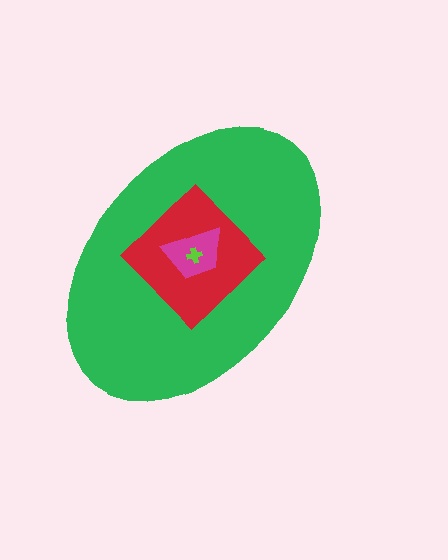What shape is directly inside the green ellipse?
The red diamond.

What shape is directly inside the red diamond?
The magenta trapezoid.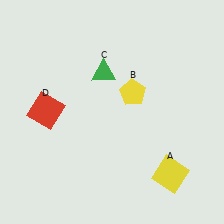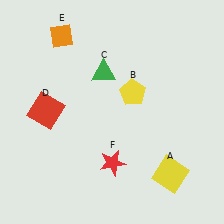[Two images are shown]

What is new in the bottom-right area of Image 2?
A red star (F) was added in the bottom-right area of Image 2.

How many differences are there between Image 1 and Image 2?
There are 2 differences between the two images.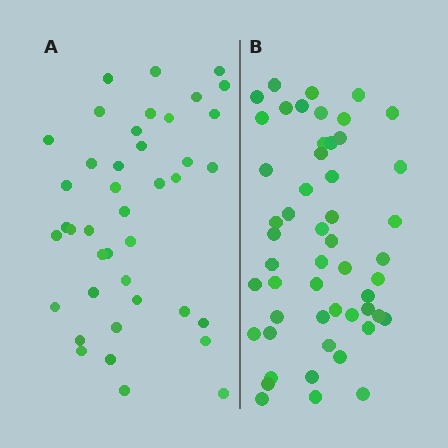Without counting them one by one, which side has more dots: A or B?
Region B (the right region) has more dots.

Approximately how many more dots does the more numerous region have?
Region B has roughly 12 or so more dots than region A.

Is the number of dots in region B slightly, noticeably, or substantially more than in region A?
Region B has noticeably more, but not dramatically so. The ratio is roughly 1.3 to 1.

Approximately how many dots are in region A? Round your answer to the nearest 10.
About 40 dots. (The exact count is 41, which rounds to 40.)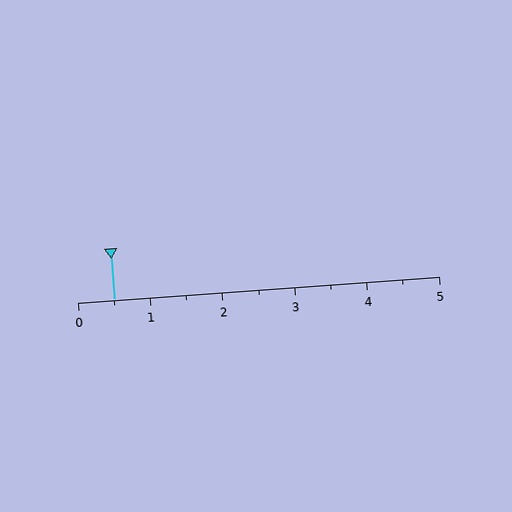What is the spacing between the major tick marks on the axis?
The major ticks are spaced 1 apart.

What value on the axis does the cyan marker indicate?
The marker indicates approximately 0.5.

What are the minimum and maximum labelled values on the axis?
The axis runs from 0 to 5.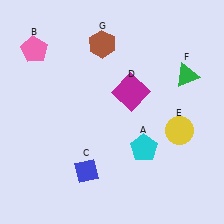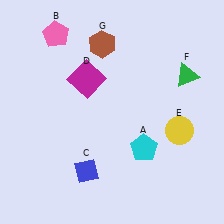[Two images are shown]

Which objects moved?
The objects that moved are: the pink pentagon (B), the magenta square (D).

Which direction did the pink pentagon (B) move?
The pink pentagon (B) moved right.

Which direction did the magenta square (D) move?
The magenta square (D) moved left.